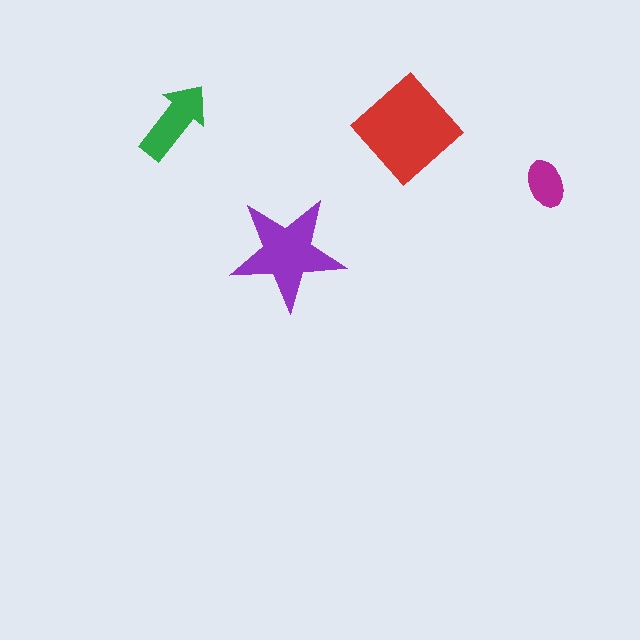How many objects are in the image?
There are 4 objects in the image.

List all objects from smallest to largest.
The magenta ellipse, the green arrow, the purple star, the red diamond.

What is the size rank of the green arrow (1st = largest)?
3rd.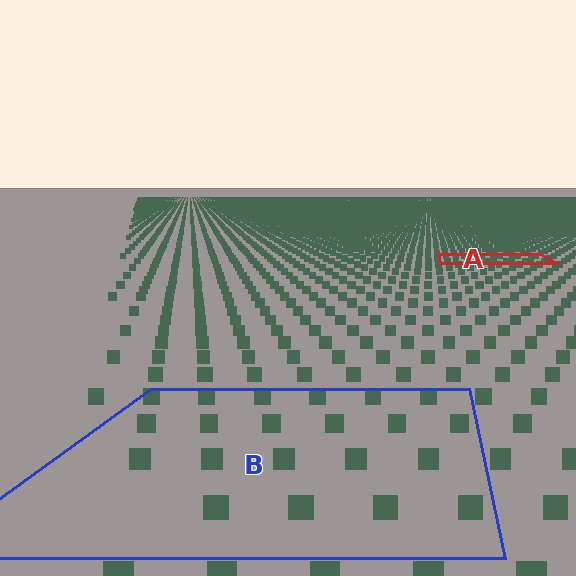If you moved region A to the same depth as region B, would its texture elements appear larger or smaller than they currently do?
They would appear larger. At a closer depth, the same texture elements are projected at a bigger on-screen size.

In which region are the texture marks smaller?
The texture marks are smaller in region A, because it is farther away.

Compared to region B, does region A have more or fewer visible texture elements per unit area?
Region A has more texture elements per unit area — they are packed more densely because it is farther away.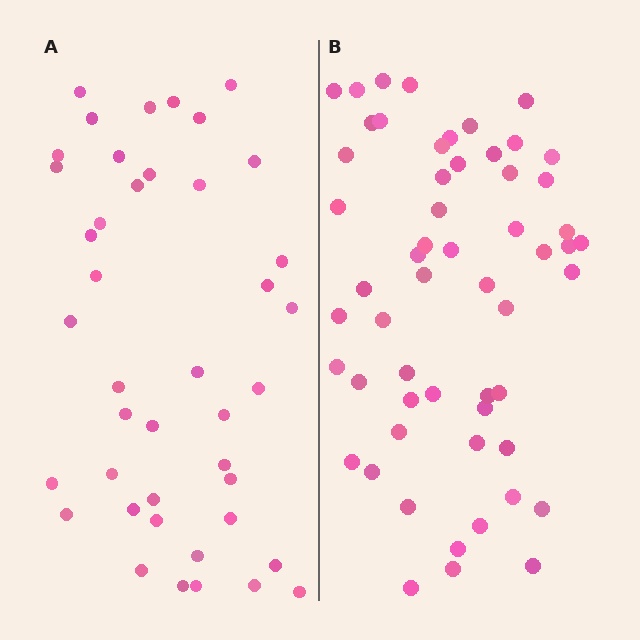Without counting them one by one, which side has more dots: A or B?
Region B (the right region) has more dots.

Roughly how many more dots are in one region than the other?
Region B has approximately 15 more dots than region A.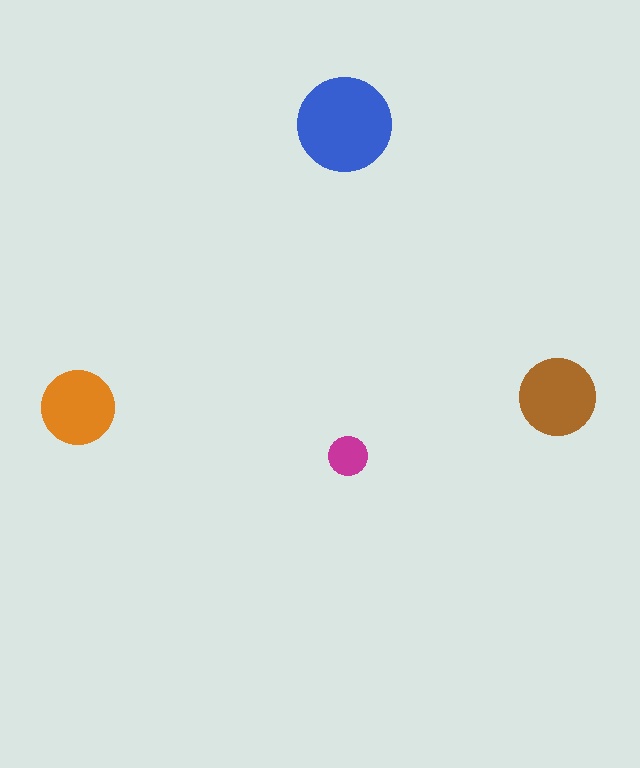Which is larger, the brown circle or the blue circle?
The blue one.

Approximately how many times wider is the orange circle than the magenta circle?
About 2 times wider.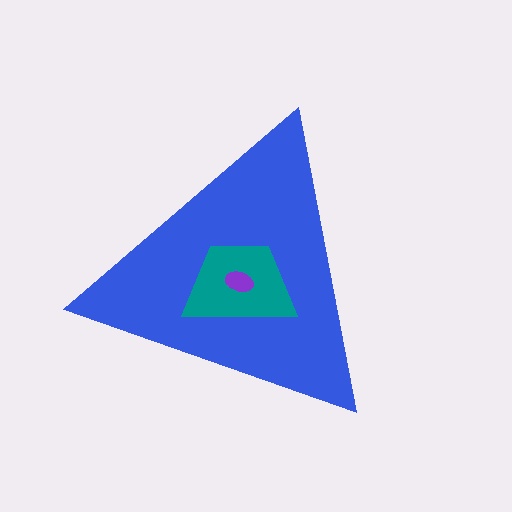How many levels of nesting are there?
3.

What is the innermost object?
The purple ellipse.